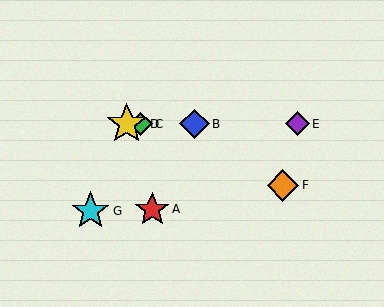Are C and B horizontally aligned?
Yes, both are at y≈124.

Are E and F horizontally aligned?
No, E is at y≈124 and F is at y≈185.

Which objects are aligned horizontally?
Objects B, C, D, E are aligned horizontally.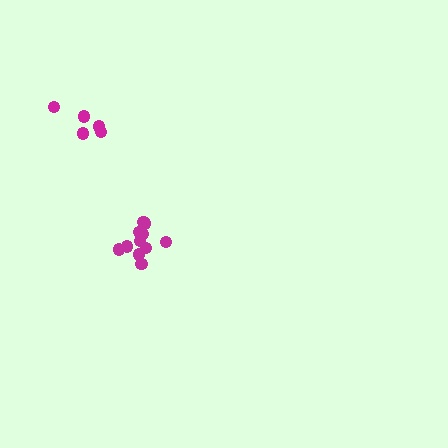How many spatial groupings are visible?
There are 2 spatial groupings.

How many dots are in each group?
Group 1: 11 dots, Group 2: 5 dots (16 total).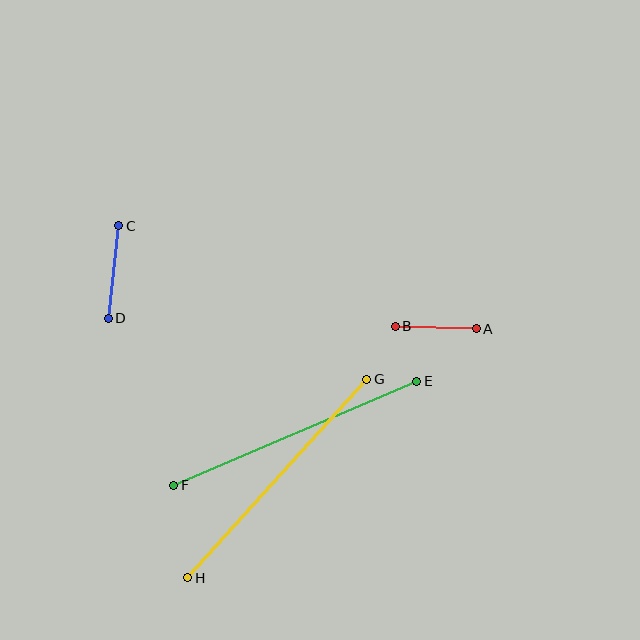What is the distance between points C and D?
The distance is approximately 93 pixels.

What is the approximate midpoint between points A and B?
The midpoint is at approximately (436, 328) pixels.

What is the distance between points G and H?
The distance is approximately 267 pixels.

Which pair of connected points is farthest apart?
Points G and H are farthest apart.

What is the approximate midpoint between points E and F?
The midpoint is at approximately (295, 433) pixels.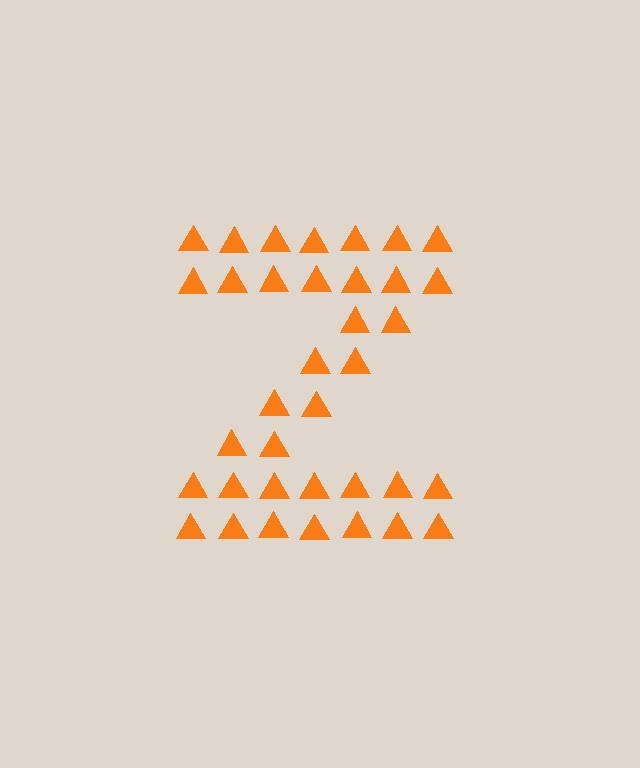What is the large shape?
The large shape is the letter Z.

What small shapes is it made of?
It is made of small triangles.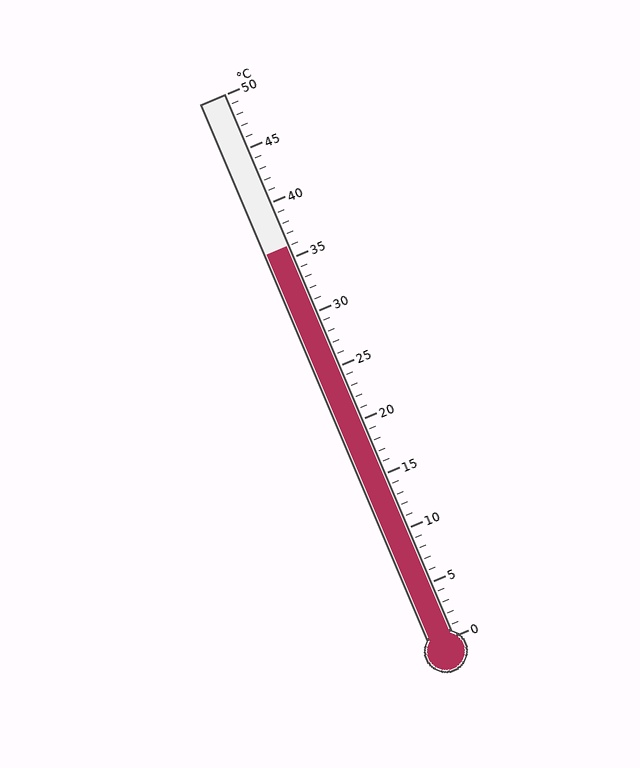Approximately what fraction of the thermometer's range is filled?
The thermometer is filled to approximately 70% of its range.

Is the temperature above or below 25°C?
The temperature is above 25°C.